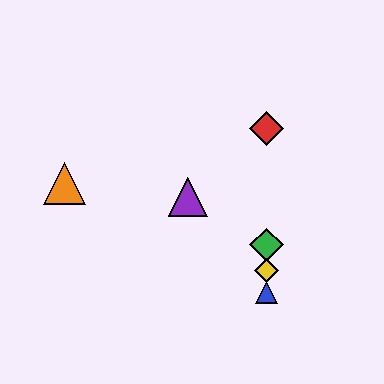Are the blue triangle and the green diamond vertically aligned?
Yes, both are at x≈267.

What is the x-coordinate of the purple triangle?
The purple triangle is at x≈188.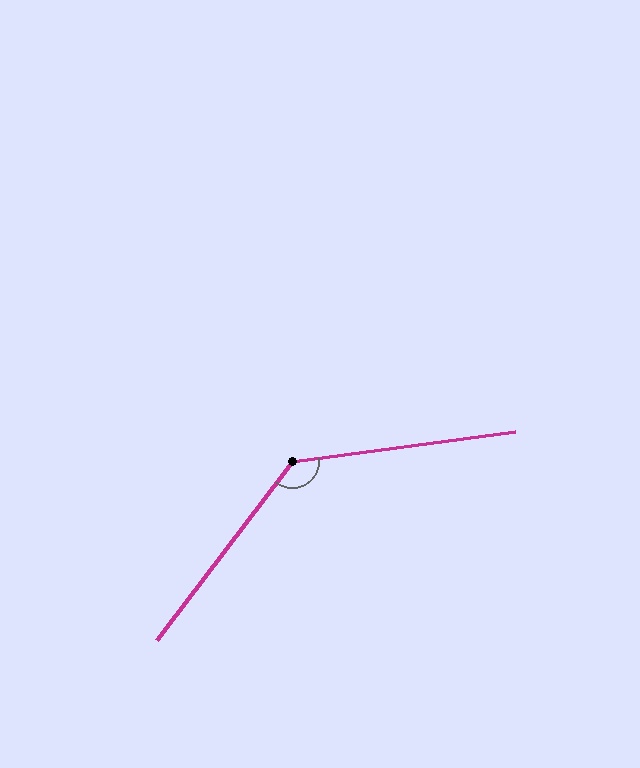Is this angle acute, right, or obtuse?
It is obtuse.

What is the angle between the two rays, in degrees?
Approximately 135 degrees.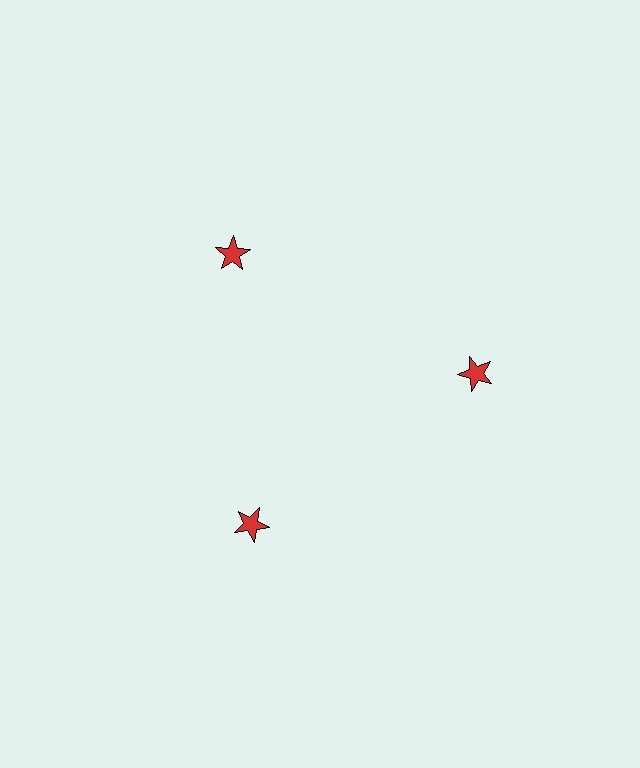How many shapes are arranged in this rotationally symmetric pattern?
There are 3 shapes, arranged in 3 groups of 1.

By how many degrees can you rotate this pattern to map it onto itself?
The pattern maps onto itself every 120 degrees of rotation.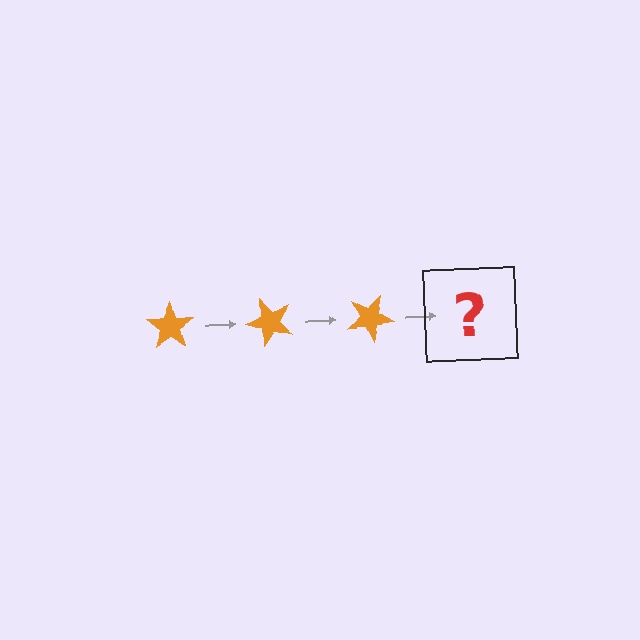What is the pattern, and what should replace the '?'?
The pattern is that the star rotates 50 degrees each step. The '?' should be an orange star rotated 150 degrees.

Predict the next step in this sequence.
The next step is an orange star rotated 150 degrees.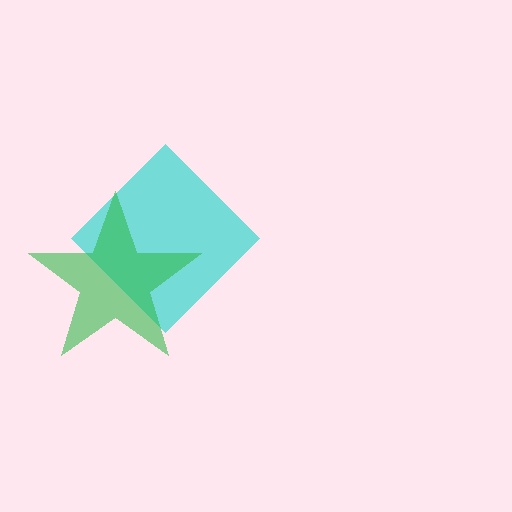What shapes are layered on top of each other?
The layered shapes are: a cyan diamond, a green star.